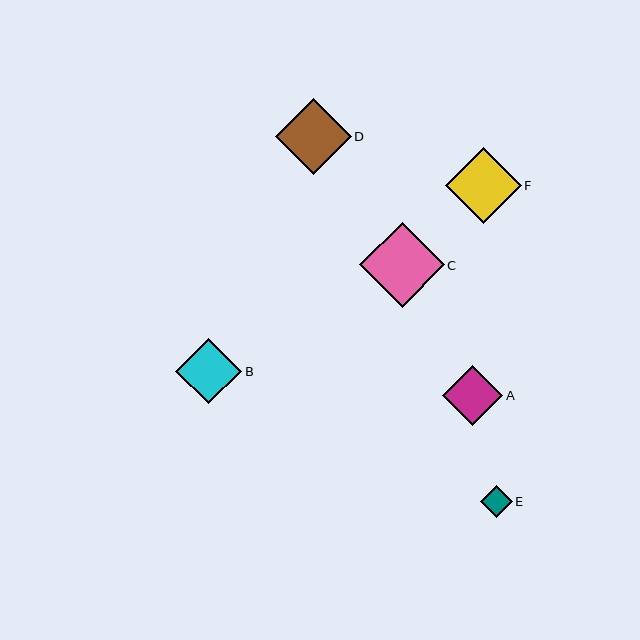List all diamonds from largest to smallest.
From largest to smallest: C, D, F, B, A, E.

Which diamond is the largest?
Diamond C is the largest with a size of approximately 85 pixels.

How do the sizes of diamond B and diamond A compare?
Diamond B and diamond A are approximately the same size.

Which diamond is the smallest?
Diamond E is the smallest with a size of approximately 32 pixels.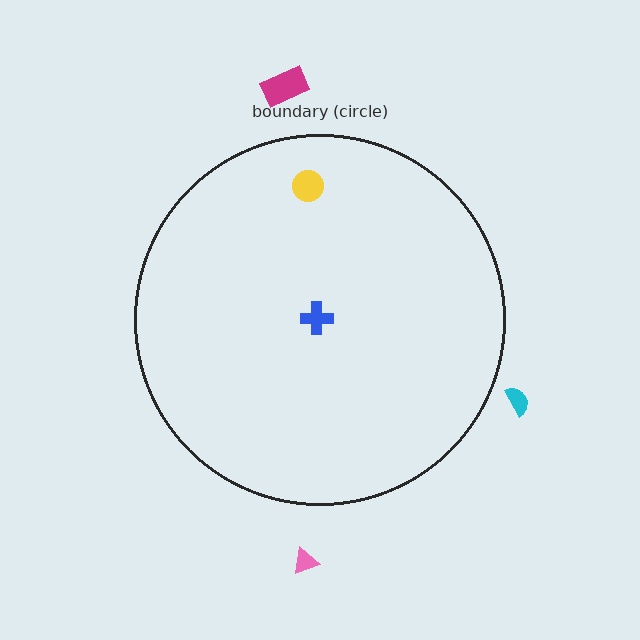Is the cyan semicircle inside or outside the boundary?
Outside.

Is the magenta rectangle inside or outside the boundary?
Outside.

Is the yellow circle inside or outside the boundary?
Inside.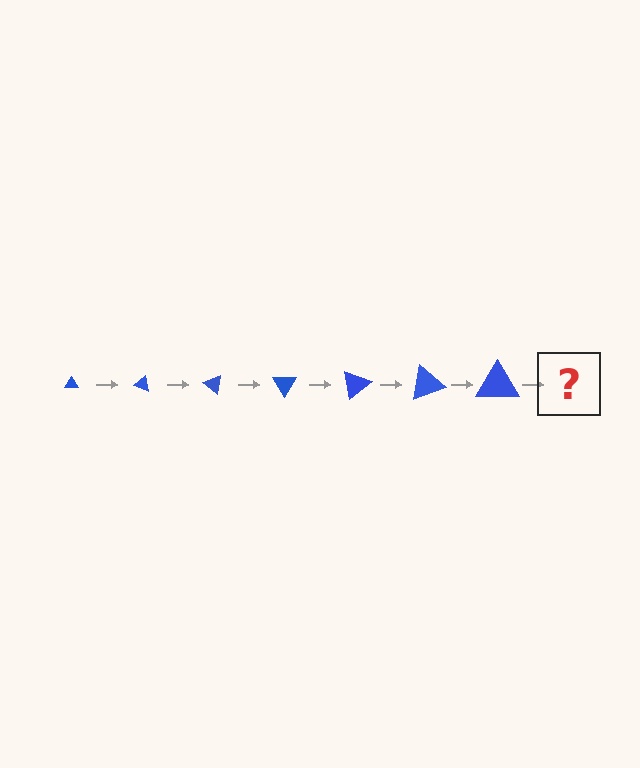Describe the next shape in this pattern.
It should be a triangle, larger than the previous one and rotated 140 degrees from the start.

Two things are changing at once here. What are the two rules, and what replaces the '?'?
The two rules are that the triangle grows larger each step and it rotates 20 degrees each step. The '?' should be a triangle, larger than the previous one and rotated 140 degrees from the start.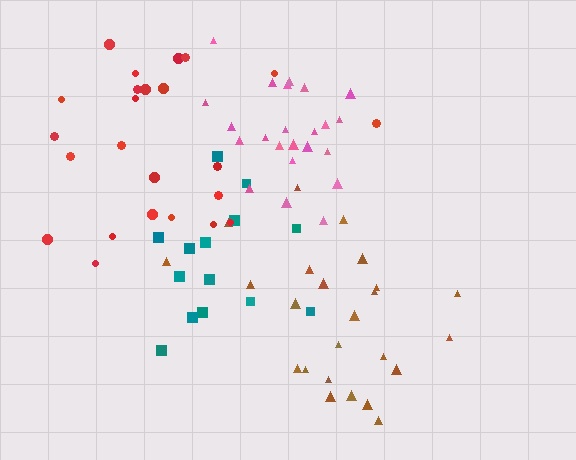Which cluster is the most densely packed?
Pink.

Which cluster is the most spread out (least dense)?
Red.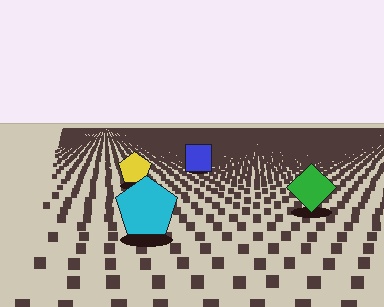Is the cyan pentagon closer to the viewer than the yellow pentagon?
Yes. The cyan pentagon is closer — you can tell from the texture gradient: the ground texture is coarser near it.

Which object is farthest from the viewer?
The blue square is farthest from the viewer. It appears smaller and the ground texture around it is denser.